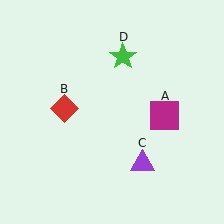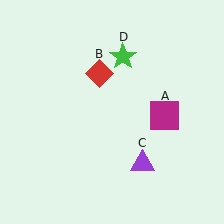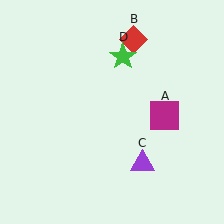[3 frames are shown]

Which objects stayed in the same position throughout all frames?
Magenta square (object A) and purple triangle (object C) and green star (object D) remained stationary.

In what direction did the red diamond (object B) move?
The red diamond (object B) moved up and to the right.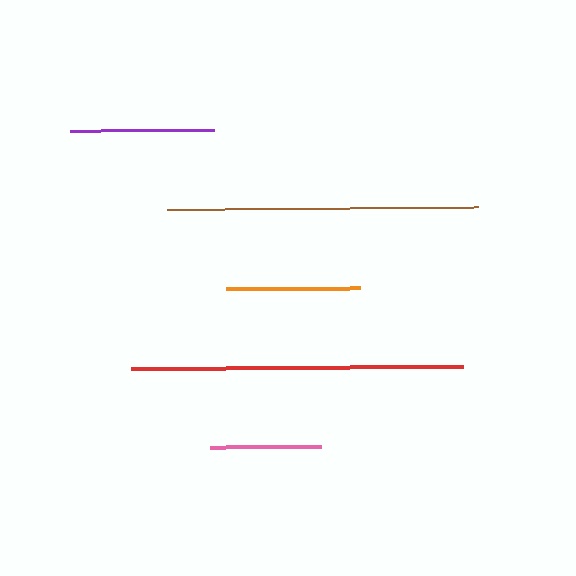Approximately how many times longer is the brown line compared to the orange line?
The brown line is approximately 2.3 times the length of the orange line.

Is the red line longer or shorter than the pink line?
The red line is longer than the pink line.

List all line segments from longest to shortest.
From longest to shortest: red, brown, purple, orange, pink.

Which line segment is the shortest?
The pink line is the shortest at approximately 111 pixels.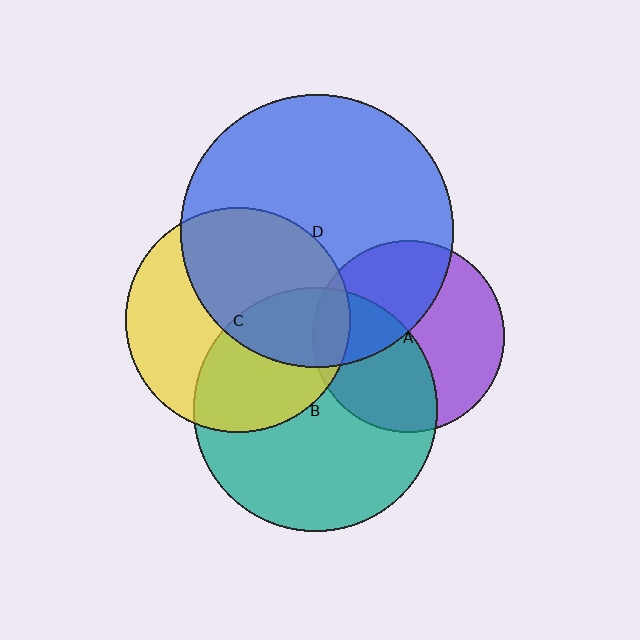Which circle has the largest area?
Circle D (blue).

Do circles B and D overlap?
Yes.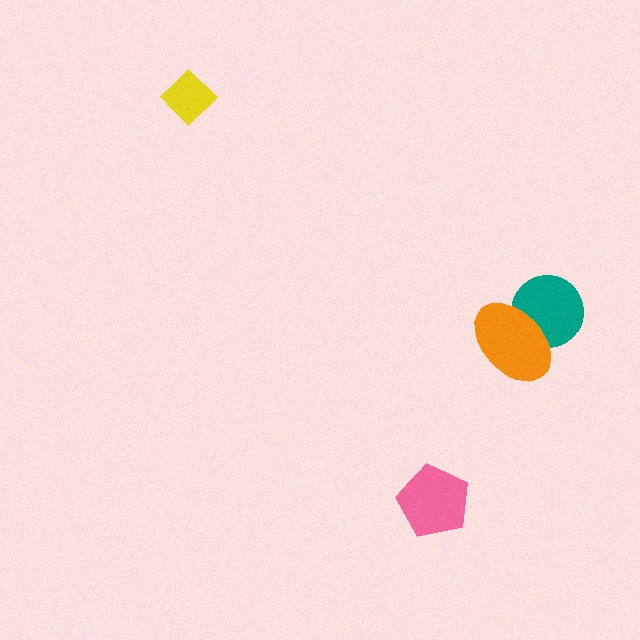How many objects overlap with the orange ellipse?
1 object overlaps with the orange ellipse.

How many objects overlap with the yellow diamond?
0 objects overlap with the yellow diamond.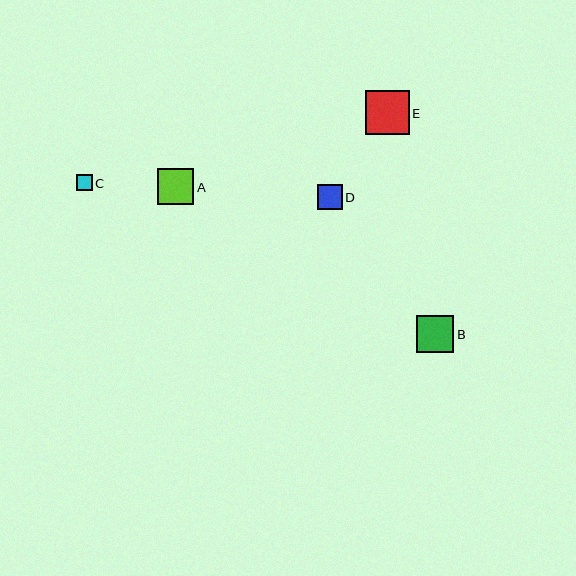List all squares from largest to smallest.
From largest to smallest: E, B, A, D, C.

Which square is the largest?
Square E is the largest with a size of approximately 44 pixels.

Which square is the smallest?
Square C is the smallest with a size of approximately 15 pixels.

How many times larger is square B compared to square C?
Square B is approximately 2.4 times the size of square C.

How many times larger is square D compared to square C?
Square D is approximately 1.6 times the size of square C.